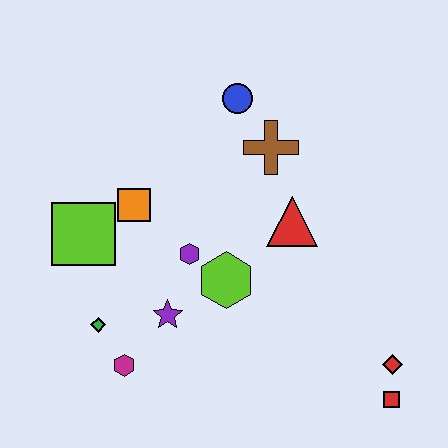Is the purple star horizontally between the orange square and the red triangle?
Yes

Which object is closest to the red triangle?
The brown cross is closest to the red triangle.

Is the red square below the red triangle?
Yes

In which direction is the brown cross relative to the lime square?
The brown cross is to the right of the lime square.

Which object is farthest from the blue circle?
The red square is farthest from the blue circle.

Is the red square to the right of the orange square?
Yes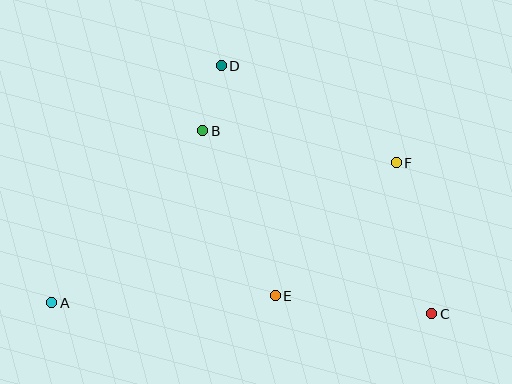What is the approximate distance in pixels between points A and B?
The distance between A and B is approximately 229 pixels.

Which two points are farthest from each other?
Points A and C are farthest from each other.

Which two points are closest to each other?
Points B and D are closest to each other.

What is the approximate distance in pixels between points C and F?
The distance between C and F is approximately 155 pixels.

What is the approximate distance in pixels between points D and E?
The distance between D and E is approximately 236 pixels.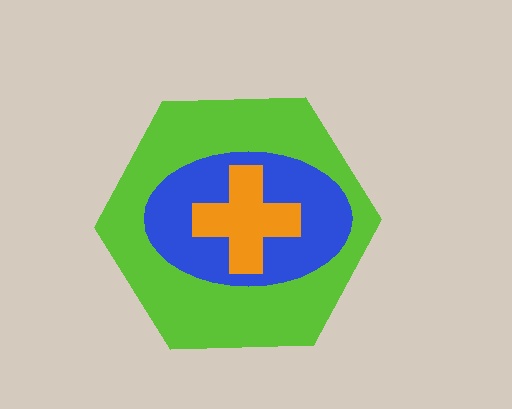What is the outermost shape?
The lime hexagon.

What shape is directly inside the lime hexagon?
The blue ellipse.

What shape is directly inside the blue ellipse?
The orange cross.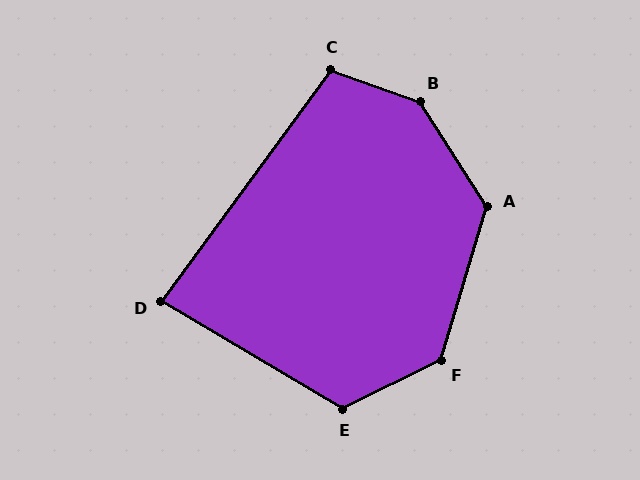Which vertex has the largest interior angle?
B, at approximately 143 degrees.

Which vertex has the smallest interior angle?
D, at approximately 84 degrees.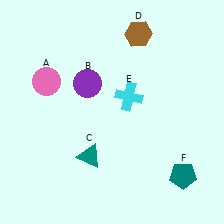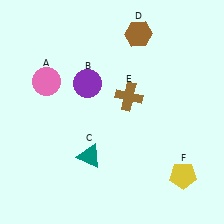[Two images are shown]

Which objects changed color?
E changed from cyan to brown. F changed from teal to yellow.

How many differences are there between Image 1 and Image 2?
There are 2 differences between the two images.